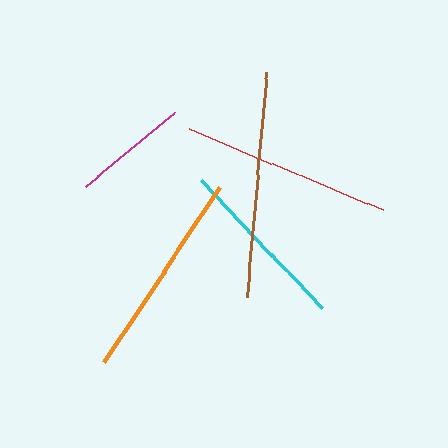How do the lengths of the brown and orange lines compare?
The brown and orange lines are approximately the same length.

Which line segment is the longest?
The brown line is the longest at approximately 226 pixels.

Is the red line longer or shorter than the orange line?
The red line is longer than the orange line.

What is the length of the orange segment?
The orange segment is approximately 209 pixels long.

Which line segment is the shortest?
The magenta line is the shortest at approximately 117 pixels.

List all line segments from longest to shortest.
From longest to shortest: brown, red, orange, cyan, magenta.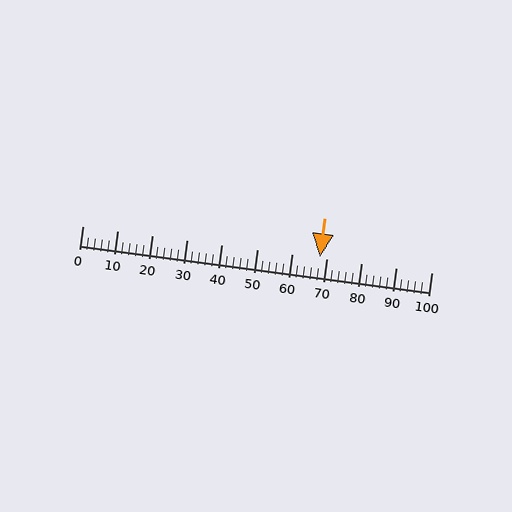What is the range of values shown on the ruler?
The ruler shows values from 0 to 100.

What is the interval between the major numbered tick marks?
The major tick marks are spaced 10 units apart.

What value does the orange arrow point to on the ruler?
The orange arrow points to approximately 68.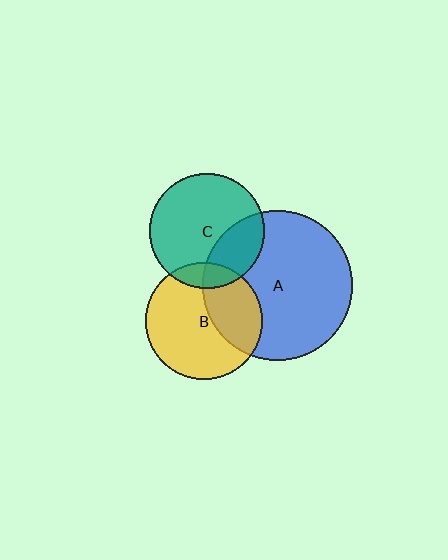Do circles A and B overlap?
Yes.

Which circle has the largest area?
Circle A (blue).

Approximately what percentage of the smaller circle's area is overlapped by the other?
Approximately 35%.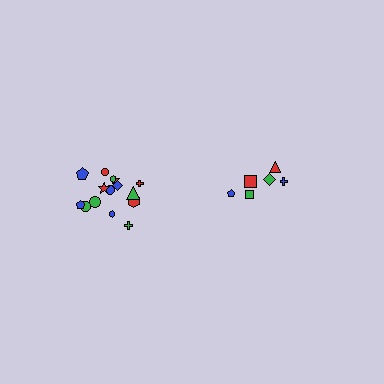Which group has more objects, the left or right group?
The left group.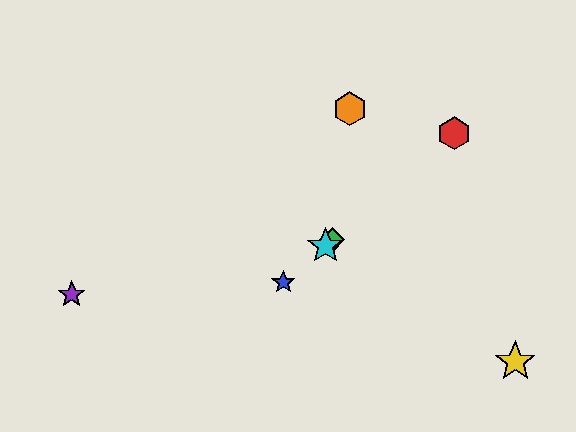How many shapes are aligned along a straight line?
4 shapes (the red hexagon, the blue star, the green diamond, the cyan star) are aligned along a straight line.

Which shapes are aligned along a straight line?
The red hexagon, the blue star, the green diamond, the cyan star are aligned along a straight line.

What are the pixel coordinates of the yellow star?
The yellow star is at (515, 362).